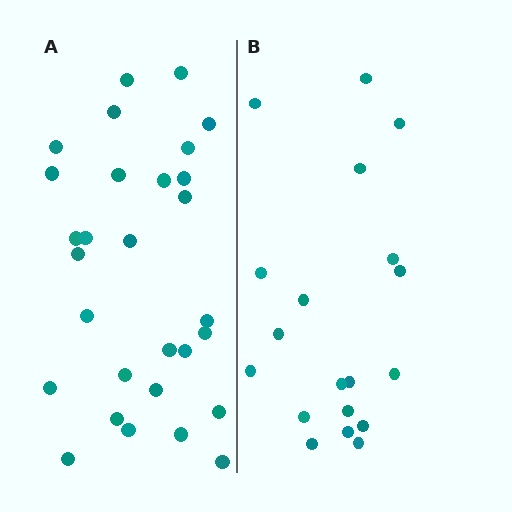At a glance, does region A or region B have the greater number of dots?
Region A (the left region) has more dots.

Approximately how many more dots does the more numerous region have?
Region A has roughly 10 or so more dots than region B.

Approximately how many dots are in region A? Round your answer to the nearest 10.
About 30 dots. (The exact count is 29, which rounds to 30.)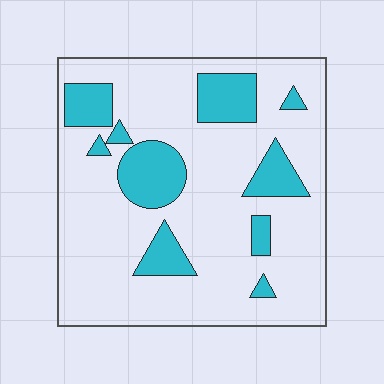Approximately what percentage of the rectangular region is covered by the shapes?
Approximately 20%.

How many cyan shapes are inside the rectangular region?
10.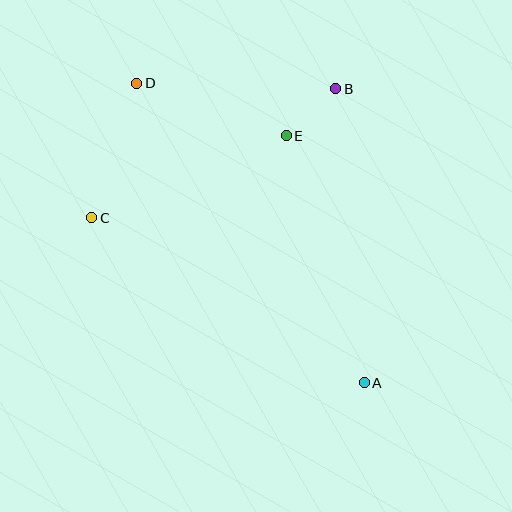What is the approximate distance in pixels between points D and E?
The distance between D and E is approximately 158 pixels.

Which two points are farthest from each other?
Points A and D are farthest from each other.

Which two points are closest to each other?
Points B and E are closest to each other.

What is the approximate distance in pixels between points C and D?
The distance between C and D is approximately 142 pixels.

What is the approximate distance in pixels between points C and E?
The distance between C and E is approximately 211 pixels.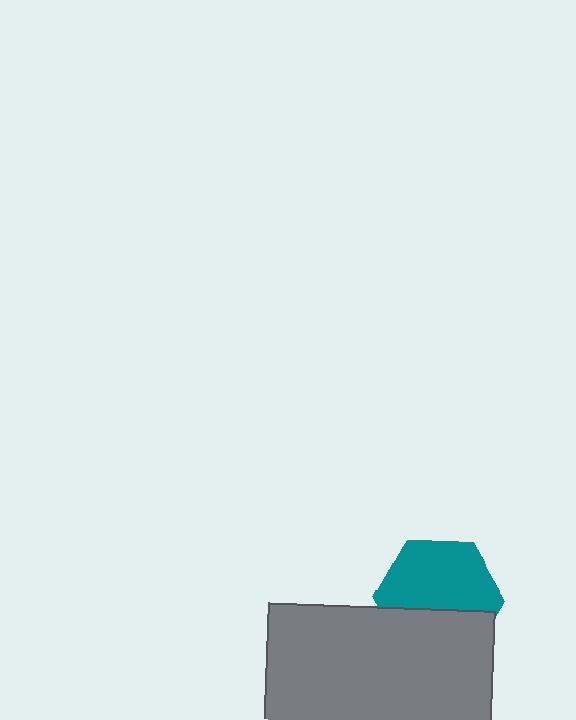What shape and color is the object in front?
The object in front is a gray rectangle.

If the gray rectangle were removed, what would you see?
You would see the complete teal hexagon.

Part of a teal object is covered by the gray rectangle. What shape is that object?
It is a hexagon.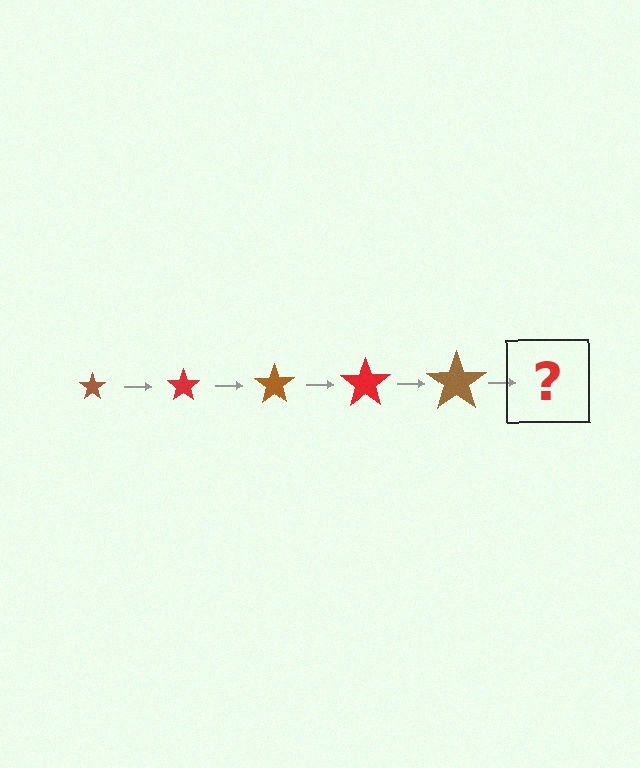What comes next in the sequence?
The next element should be a red star, larger than the previous one.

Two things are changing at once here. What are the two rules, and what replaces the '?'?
The two rules are that the star grows larger each step and the color cycles through brown and red. The '?' should be a red star, larger than the previous one.